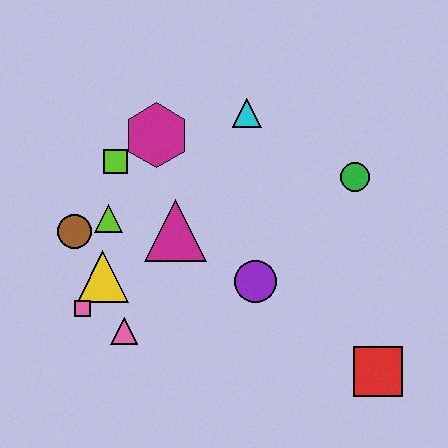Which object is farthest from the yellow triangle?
The red square is farthest from the yellow triangle.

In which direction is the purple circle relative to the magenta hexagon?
The purple circle is below the magenta hexagon.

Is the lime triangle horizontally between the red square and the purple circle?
No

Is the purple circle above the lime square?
No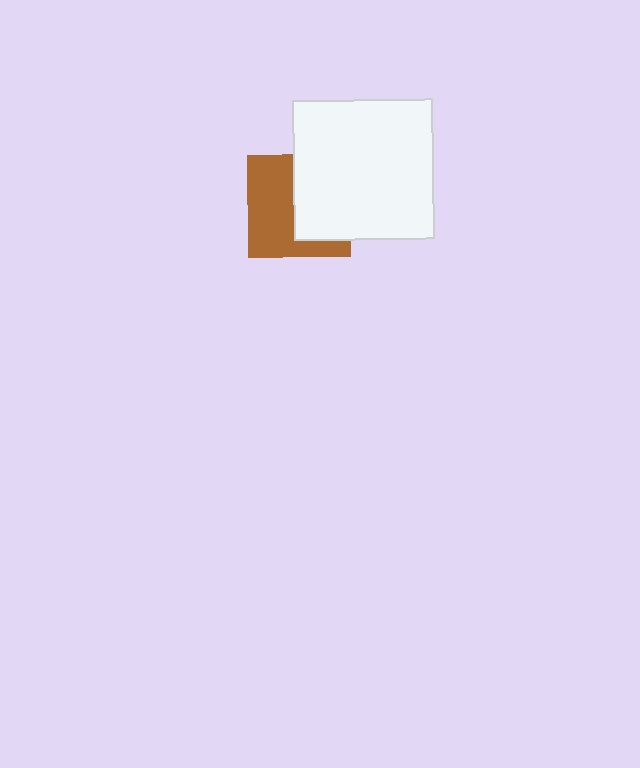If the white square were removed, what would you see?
You would see the complete brown square.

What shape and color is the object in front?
The object in front is a white square.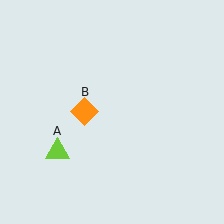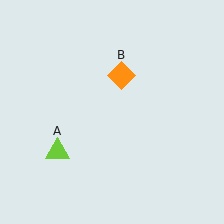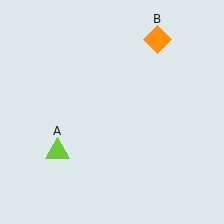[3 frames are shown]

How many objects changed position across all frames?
1 object changed position: orange diamond (object B).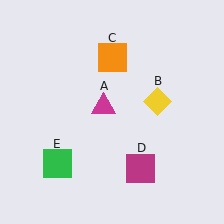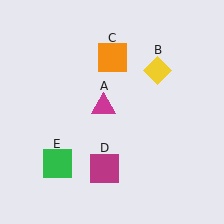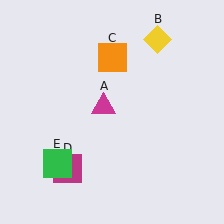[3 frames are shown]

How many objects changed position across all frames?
2 objects changed position: yellow diamond (object B), magenta square (object D).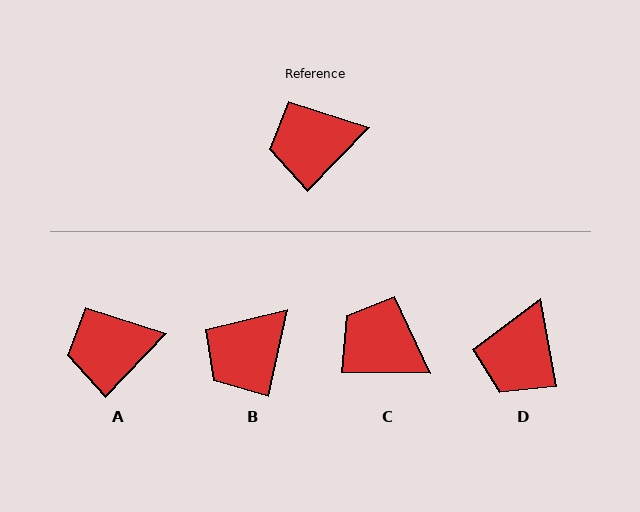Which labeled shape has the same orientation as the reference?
A.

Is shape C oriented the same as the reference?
No, it is off by about 47 degrees.